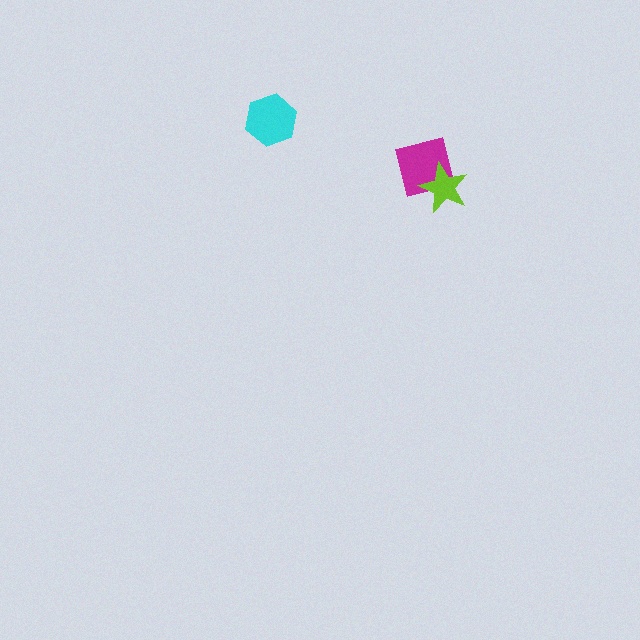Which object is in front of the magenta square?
The lime star is in front of the magenta square.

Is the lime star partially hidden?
No, no other shape covers it.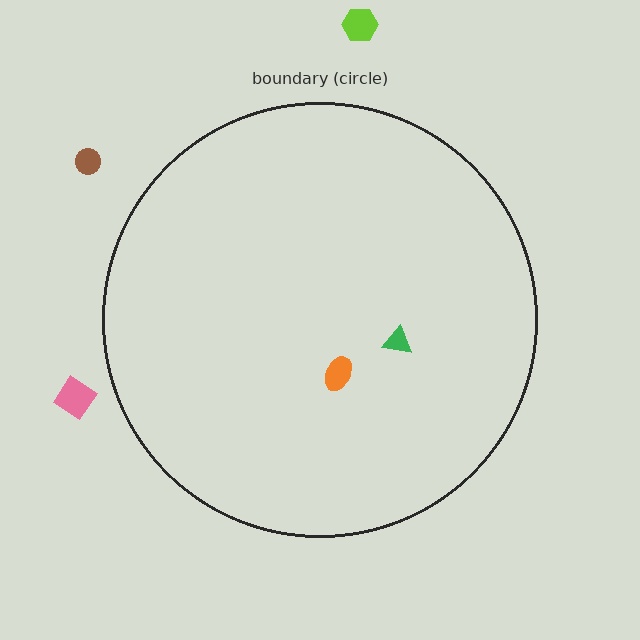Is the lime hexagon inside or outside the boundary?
Outside.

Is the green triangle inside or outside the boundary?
Inside.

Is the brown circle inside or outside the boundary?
Outside.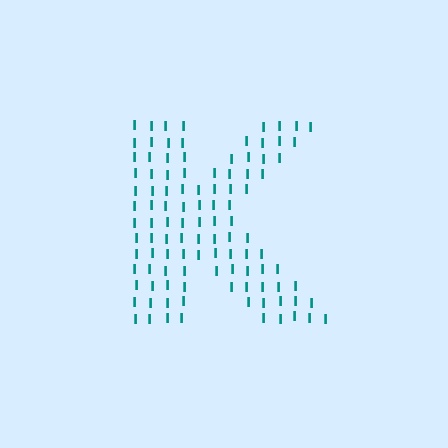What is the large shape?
The large shape is the letter K.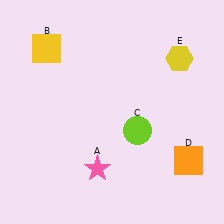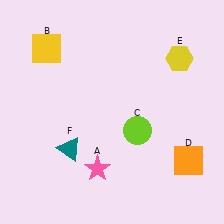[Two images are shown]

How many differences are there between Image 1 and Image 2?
There is 1 difference between the two images.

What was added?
A teal triangle (F) was added in Image 2.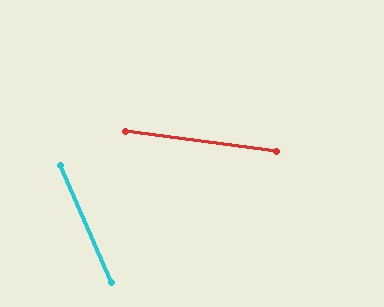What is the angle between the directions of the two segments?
Approximately 59 degrees.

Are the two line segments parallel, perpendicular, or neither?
Neither parallel nor perpendicular — they differ by about 59°.